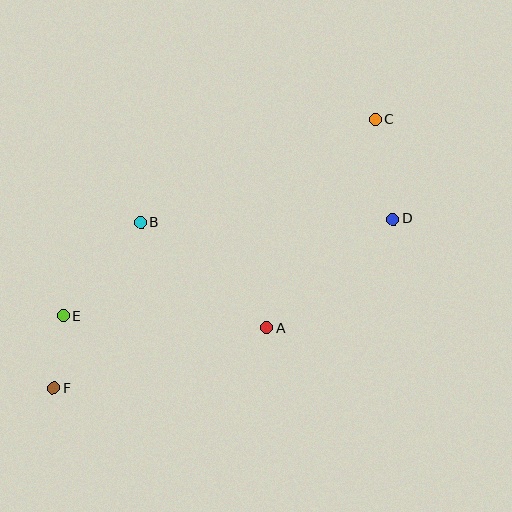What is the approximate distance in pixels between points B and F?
The distance between B and F is approximately 187 pixels.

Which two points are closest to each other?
Points E and F are closest to each other.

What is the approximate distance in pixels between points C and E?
The distance between C and E is approximately 368 pixels.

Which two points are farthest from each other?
Points C and F are farthest from each other.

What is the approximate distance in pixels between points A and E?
The distance between A and E is approximately 204 pixels.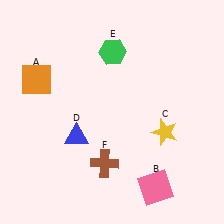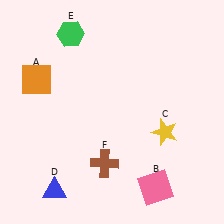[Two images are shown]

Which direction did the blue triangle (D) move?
The blue triangle (D) moved down.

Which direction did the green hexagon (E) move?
The green hexagon (E) moved left.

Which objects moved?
The objects that moved are: the blue triangle (D), the green hexagon (E).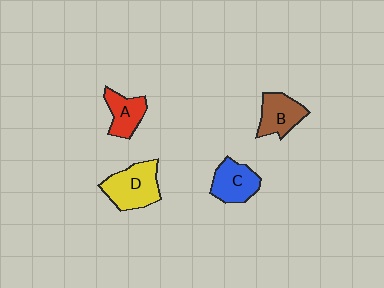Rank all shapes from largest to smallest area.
From largest to smallest: D (yellow), C (blue), B (brown), A (red).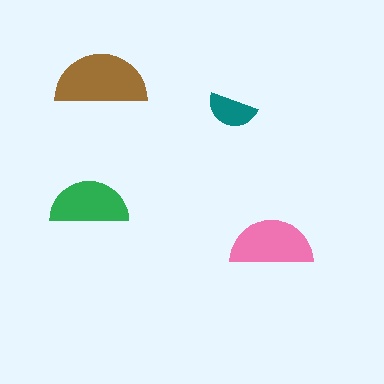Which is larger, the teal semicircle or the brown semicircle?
The brown one.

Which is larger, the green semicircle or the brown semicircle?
The brown one.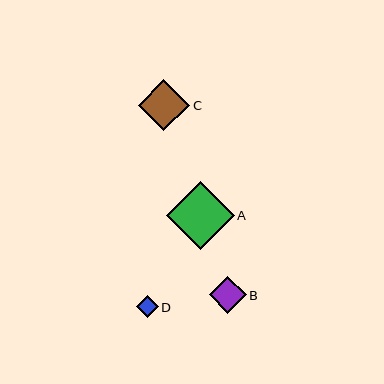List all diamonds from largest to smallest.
From largest to smallest: A, C, B, D.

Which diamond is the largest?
Diamond A is the largest with a size of approximately 68 pixels.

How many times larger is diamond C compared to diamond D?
Diamond C is approximately 2.4 times the size of diamond D.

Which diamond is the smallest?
Diamond D is the smallest with a size of approximately 22 pixels.